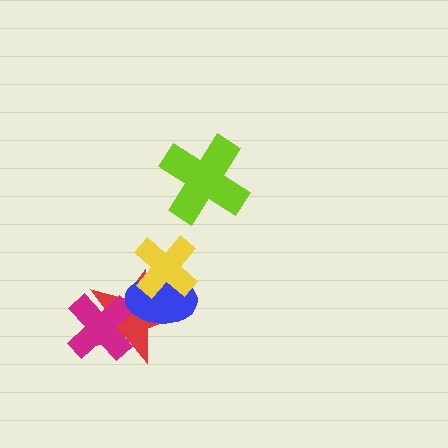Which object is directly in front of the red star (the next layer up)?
The magenta cross is directly in front of the red star.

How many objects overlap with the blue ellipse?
2 objects overlap with the blue ellipse.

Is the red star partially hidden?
Yes, it is partially covered by another shape.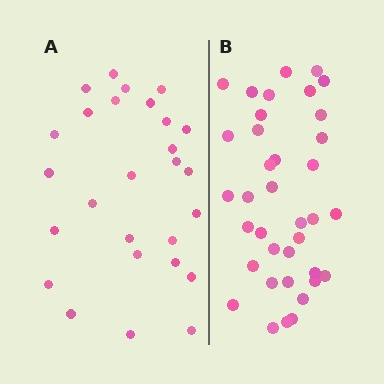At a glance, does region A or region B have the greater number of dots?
Region B (the right region) has more dots.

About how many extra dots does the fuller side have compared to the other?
Region B has roughly 10 or so more dots than region A.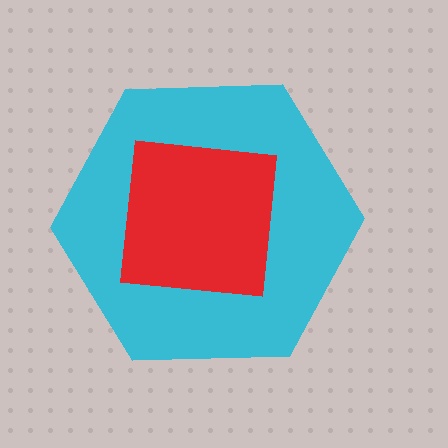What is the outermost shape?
The cyan hexagon.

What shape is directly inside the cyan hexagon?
The red square.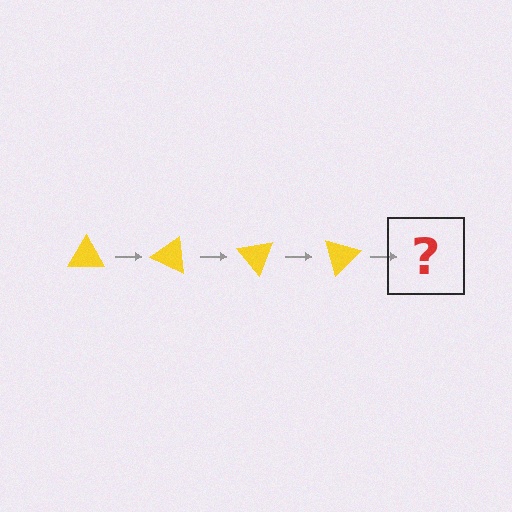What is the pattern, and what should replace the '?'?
The pattern is that the triangle rotates 25 degrees each step. The '?' should be a yellow triangle rotated 100 degrees.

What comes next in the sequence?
The next element should be a yellow triangle rotated 100 degrees.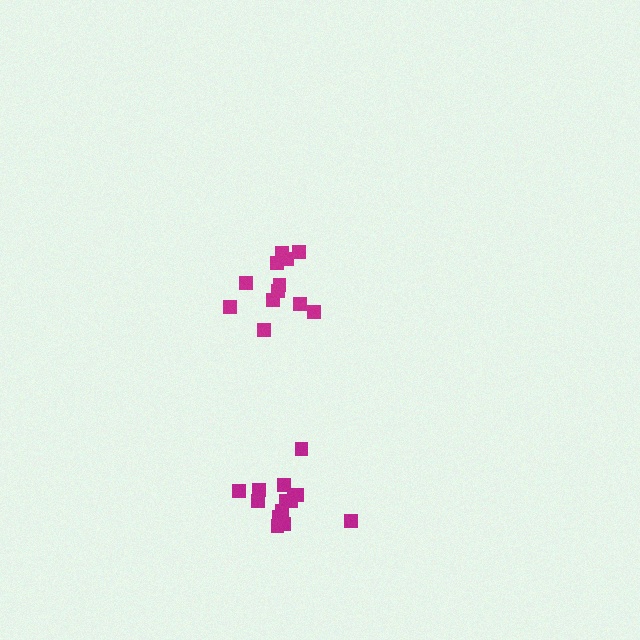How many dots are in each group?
Group 1: 14 dots, Group 2: 12 dots (26 total).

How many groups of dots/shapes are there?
There are 2 groups.